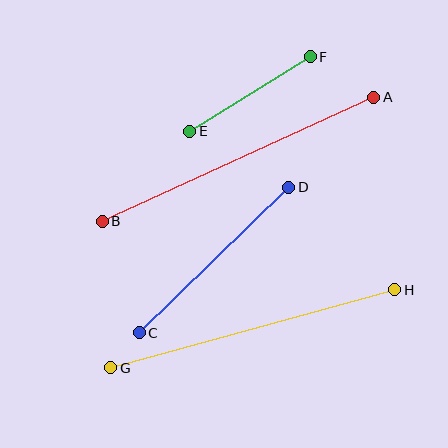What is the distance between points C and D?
The distance is approximately 208 pixels.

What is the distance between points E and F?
The distance is approximately 142 pixels.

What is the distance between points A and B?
The distance is approximately 298 pixels.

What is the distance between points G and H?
The distance is approximately 295 pixels.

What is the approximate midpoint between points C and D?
The midpoint is at approximately (214, 260) pixels.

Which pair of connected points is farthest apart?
Points A and B are farthest apart.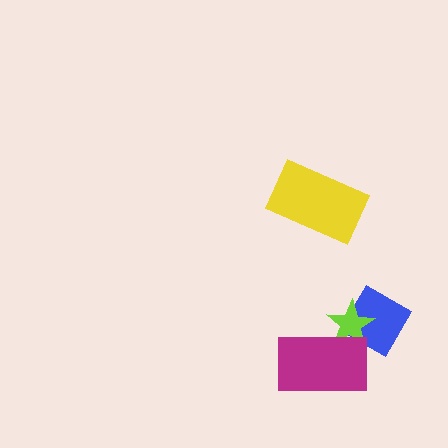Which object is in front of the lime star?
The magenta rectangle is in front of the lime star.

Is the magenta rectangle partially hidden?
No, no other shape covers it.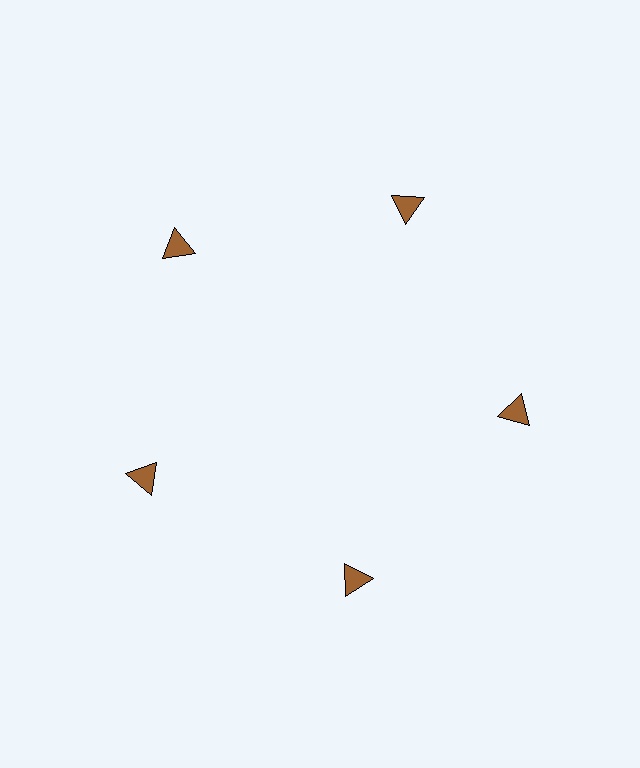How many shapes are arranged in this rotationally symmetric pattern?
There are 5 shapes, arranged in 5 groups of 1.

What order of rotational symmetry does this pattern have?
This pattern has 5-fold rotational symmetry.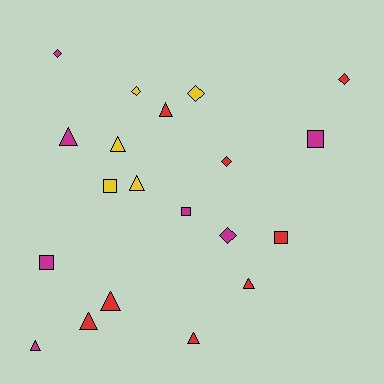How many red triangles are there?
There are 5 red triangles.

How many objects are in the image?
There are 20 objects.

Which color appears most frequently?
Red, with 8 objects.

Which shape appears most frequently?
Triangle, with 9 objects.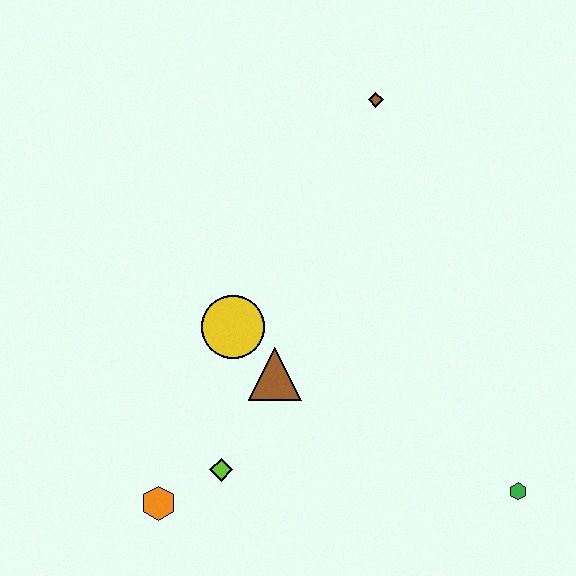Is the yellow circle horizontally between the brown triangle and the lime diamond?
Yes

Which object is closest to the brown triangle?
The yellow circle is closest to the brown triangle.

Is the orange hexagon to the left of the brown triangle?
Yes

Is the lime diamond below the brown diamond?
Yes